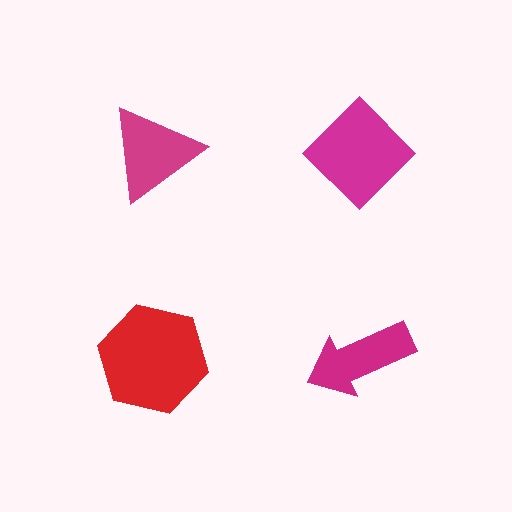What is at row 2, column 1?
A red hexagon.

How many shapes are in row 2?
2 shapes.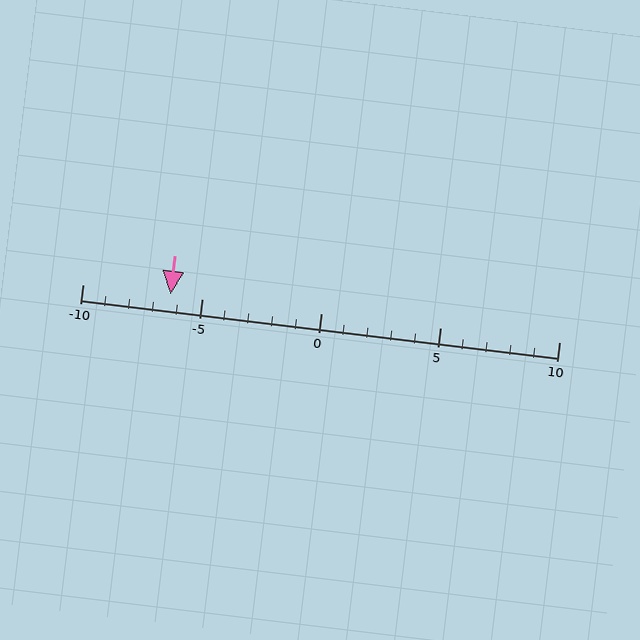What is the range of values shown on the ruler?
The ruler shows values from -10 to 10.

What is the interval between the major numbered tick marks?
The major tick marks are spaced 5 units apart.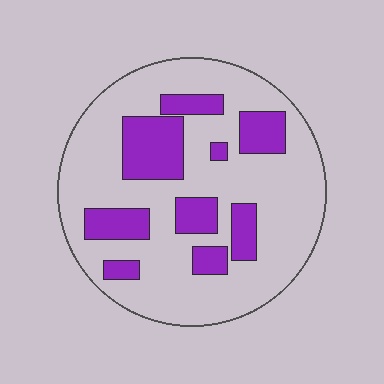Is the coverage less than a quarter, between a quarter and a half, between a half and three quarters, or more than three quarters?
Between a quarter and a half.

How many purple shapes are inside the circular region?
9.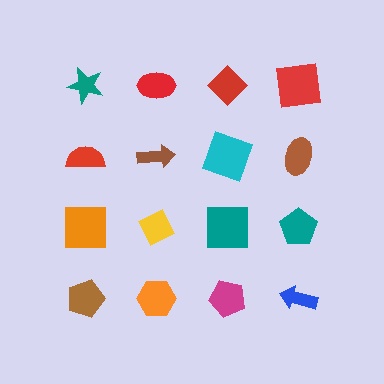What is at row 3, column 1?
An orange square.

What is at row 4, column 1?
A brown pentagon.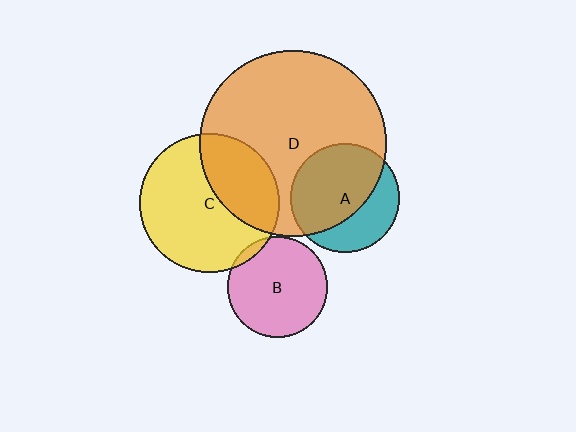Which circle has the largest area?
Circle D (orange).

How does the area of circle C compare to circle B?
Approximately 1.9 times.